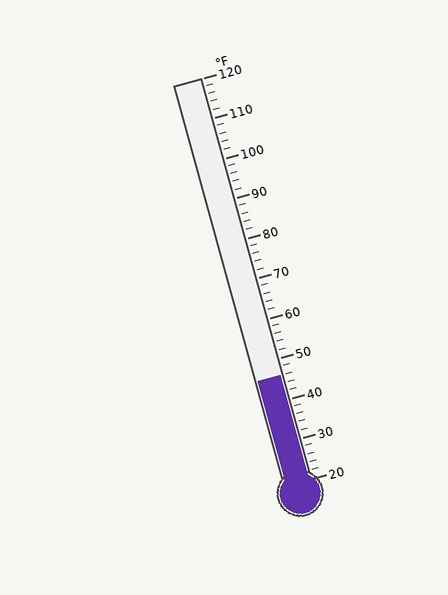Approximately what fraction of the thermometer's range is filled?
The thermometer is filled to approximately 25% of its range.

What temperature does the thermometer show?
The thermometer shows approximately 46°F.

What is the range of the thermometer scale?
The thermometer scale ranges from 20°F to 120°F.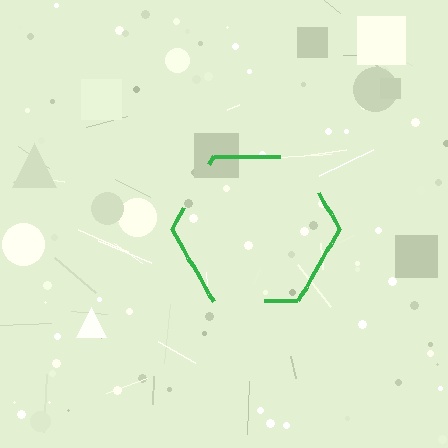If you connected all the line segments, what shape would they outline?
They would outline a hexagon.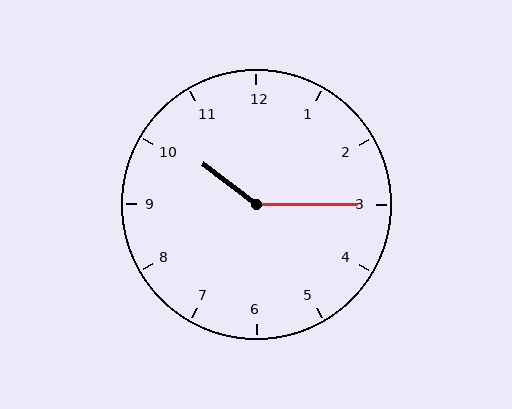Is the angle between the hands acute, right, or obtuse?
It is obtuse.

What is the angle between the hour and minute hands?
Approximately 142 degrees.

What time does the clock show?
10:15.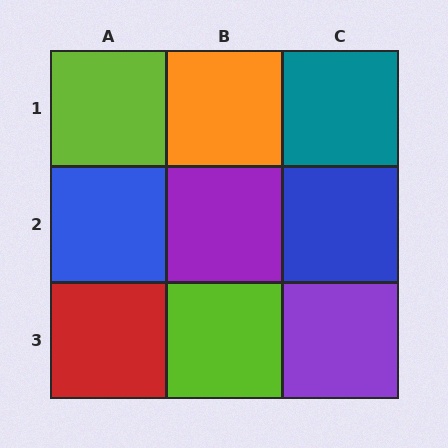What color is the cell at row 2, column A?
Blue.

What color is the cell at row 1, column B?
Orange.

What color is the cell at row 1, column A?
Lime.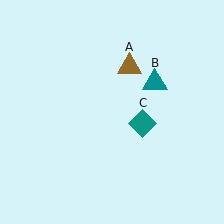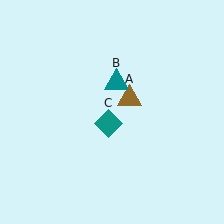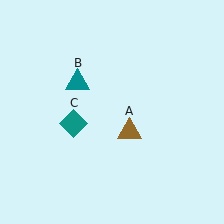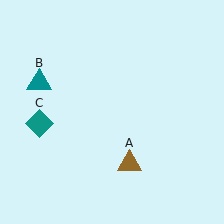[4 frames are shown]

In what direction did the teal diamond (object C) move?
The teal diamond (object C) moved left.